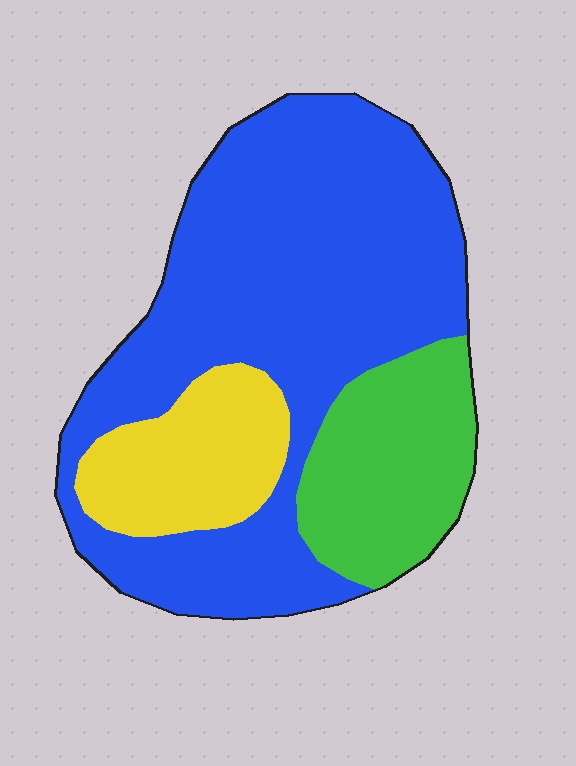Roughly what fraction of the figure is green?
Green covers around 20% of the figure.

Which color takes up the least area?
Yellow, at roughly 15%.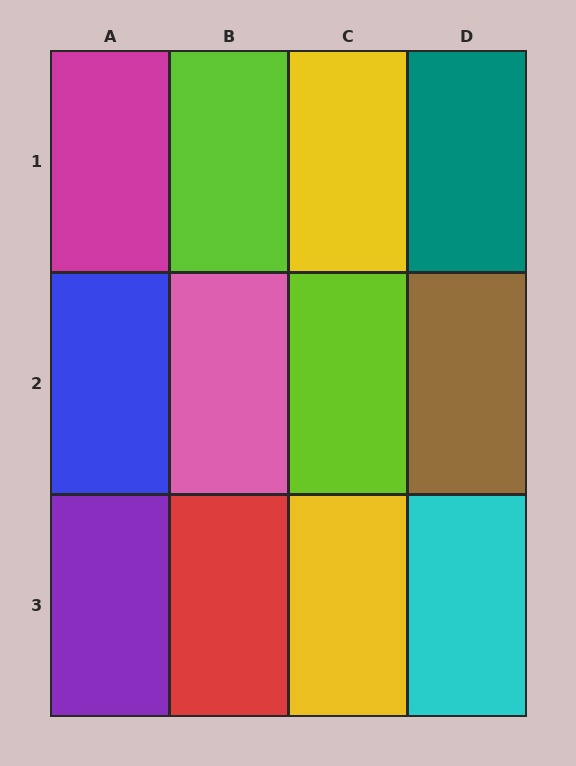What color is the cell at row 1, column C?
Yellow.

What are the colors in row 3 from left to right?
Purple, red, yellow, cyan.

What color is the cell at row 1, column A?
Magenta.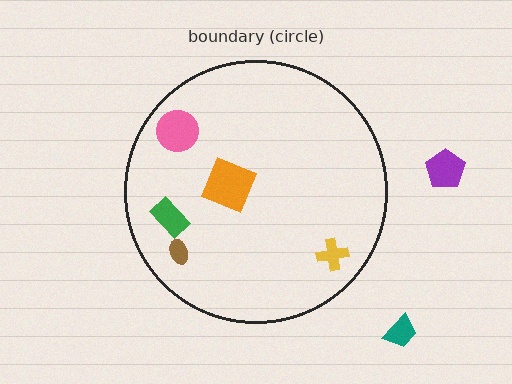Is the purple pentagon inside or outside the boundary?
Outside.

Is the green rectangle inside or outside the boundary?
Inside.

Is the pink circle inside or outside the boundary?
Inside.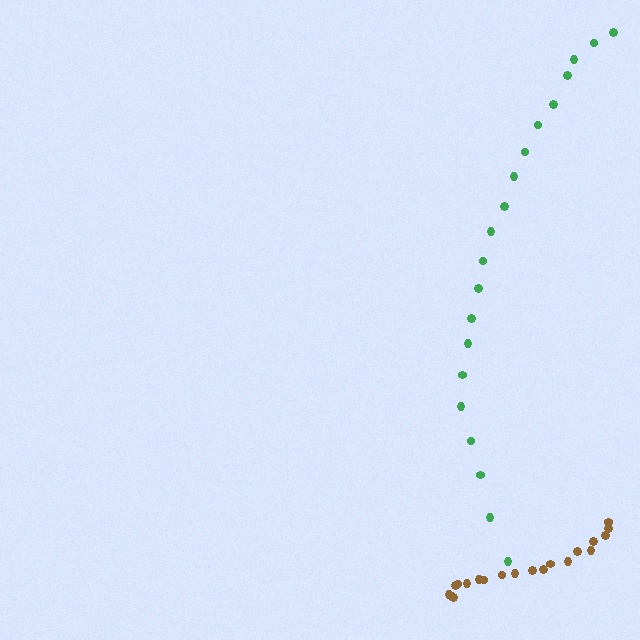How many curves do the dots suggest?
There are 2 distinct paths.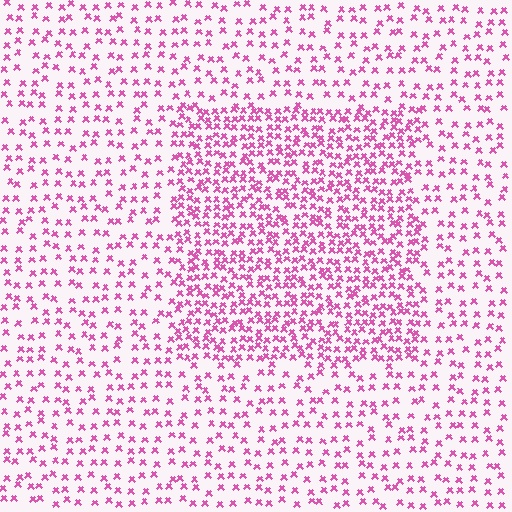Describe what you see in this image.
The image contains small pink elements arranged at two different densities. A rectangle-shaped region is visible where the elements are more densely packed than the surrounding area.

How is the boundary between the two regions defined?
The boundary is defined by a change in element density (approximately 2.1x ratio). All elements are the same color, size, and shape.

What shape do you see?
I see a rectangle.